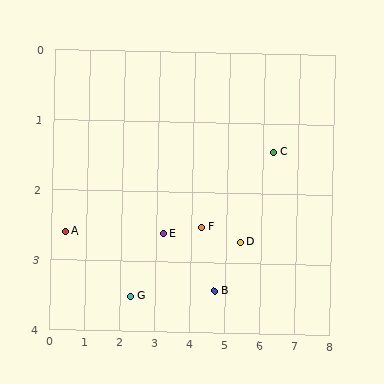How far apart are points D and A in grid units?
Points D and A are about 5.0 grid units apart.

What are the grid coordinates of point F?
Point F is at approximately (4.3, 2.5).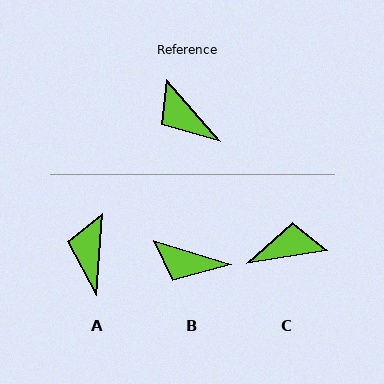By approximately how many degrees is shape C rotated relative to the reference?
Approximately 122 degrees clockwise.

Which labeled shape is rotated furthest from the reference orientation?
C, about 122 degrees away.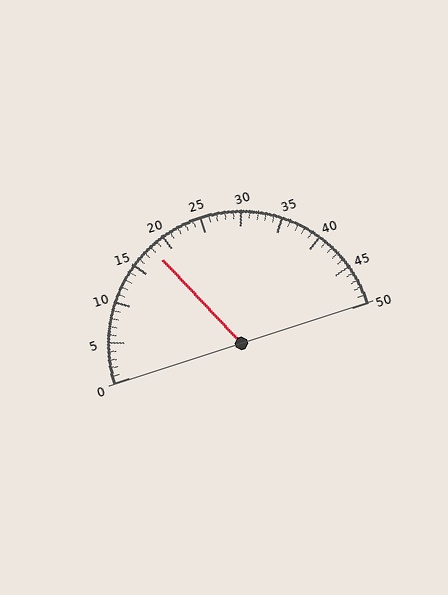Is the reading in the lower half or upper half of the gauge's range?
The reading is in the lower half of the range (0 to 50).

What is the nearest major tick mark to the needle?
The nearest major tick mark is 20.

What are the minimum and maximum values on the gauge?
The gauge ranges from 0 to 50.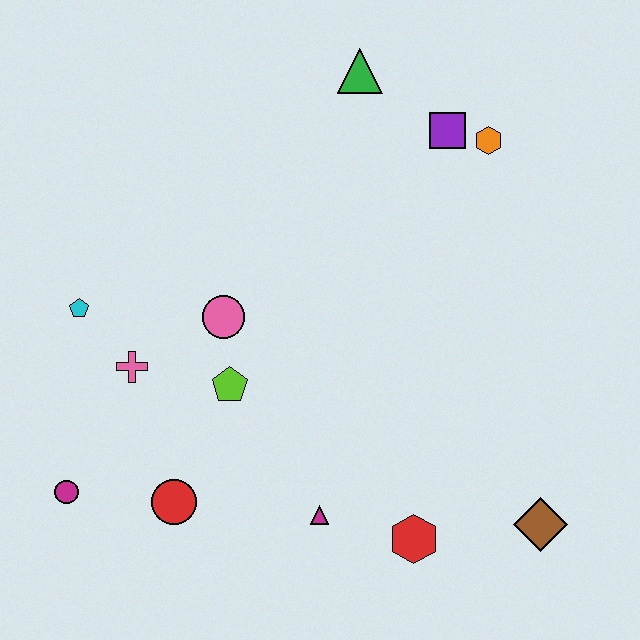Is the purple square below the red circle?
No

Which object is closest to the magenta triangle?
The red hexagon is closest to the magenta triangle.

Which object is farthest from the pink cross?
The brown diamond is farthest from the pink cross.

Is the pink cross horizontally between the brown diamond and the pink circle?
No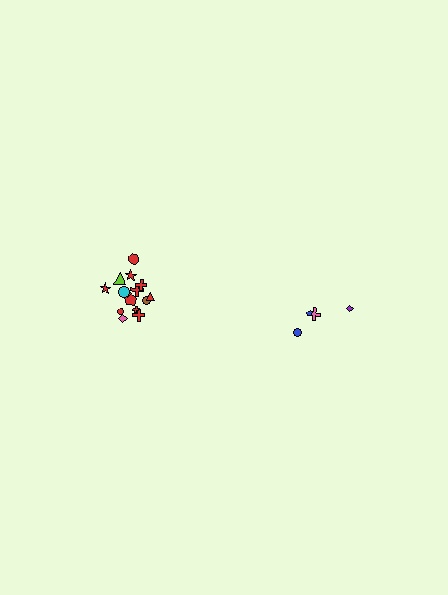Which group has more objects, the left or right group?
The left group.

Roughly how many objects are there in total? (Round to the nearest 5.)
Roughly 20 objects in total.